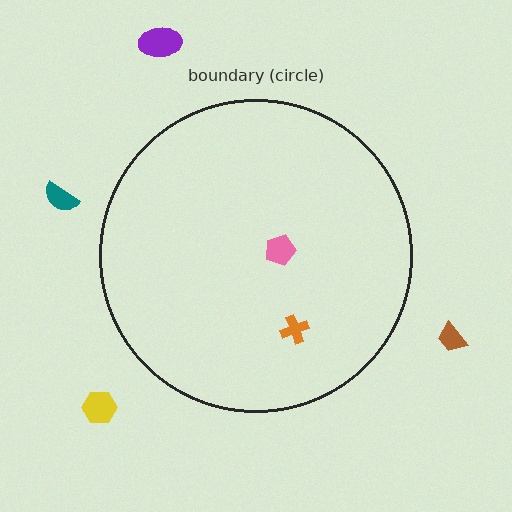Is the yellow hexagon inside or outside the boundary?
Outside.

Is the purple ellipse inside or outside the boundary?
Outside.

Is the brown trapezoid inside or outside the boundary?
Outside.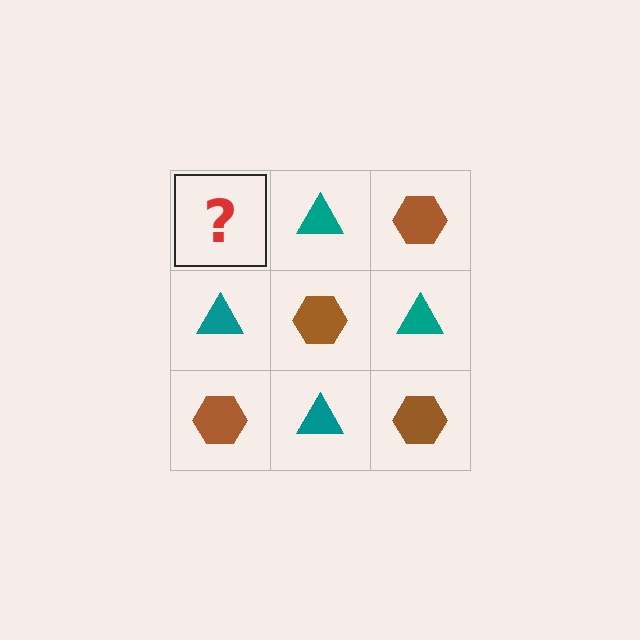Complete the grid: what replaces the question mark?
The question mark should be replaced with a brown hexagon.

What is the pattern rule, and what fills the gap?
The rule is that it alternates brown hexagon and teal triangle in a checkerboard pattern. The gap should be filled with a brown hexagon.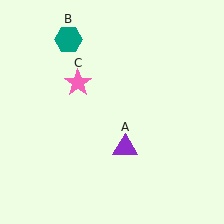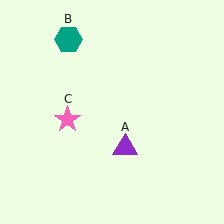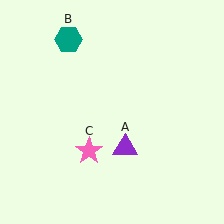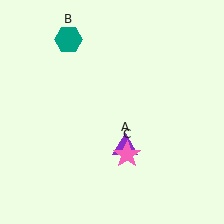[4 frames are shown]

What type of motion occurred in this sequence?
The pink star (object C) rotated counterclockwise around the center of the scene.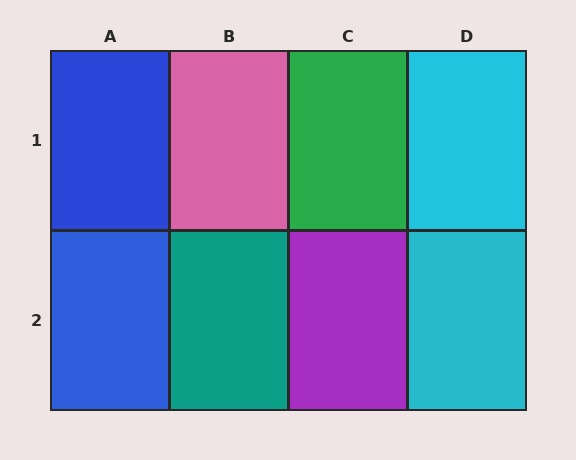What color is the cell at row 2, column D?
Cyan.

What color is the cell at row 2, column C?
Purple.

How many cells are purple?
1 cell is purple.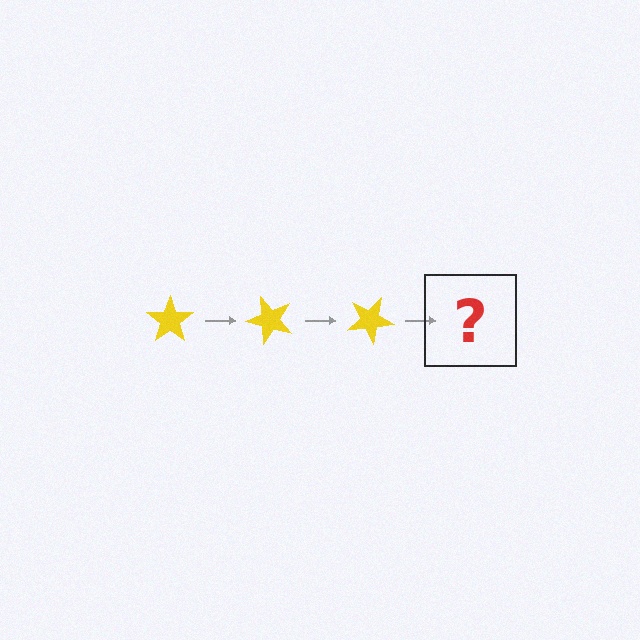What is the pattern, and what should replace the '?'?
The pattern is that the star rotates 50 degrees each step. The '?' should be a yellow star rotated 150 degrees.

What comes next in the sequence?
The next element should be a yellow star rotated 150 degrees.